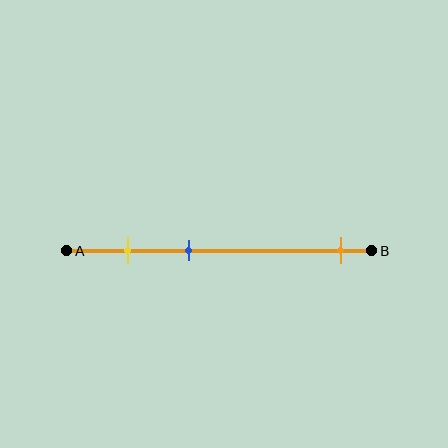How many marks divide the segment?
There are 3 marks dividing the segment.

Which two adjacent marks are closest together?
The yellow and blue marks are the closest adjacent pair.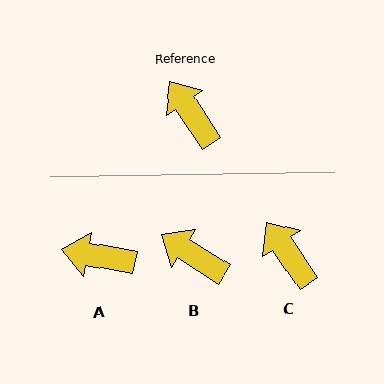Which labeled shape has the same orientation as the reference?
C.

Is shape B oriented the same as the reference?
No, it is off by about 24 degrees.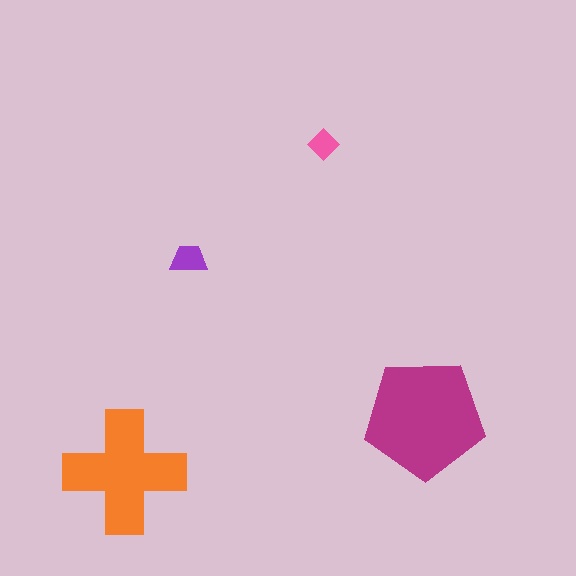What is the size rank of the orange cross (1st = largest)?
2nd.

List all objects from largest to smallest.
The magenta pentagon, the orange cross, the purple trapezoid, the pink diamond.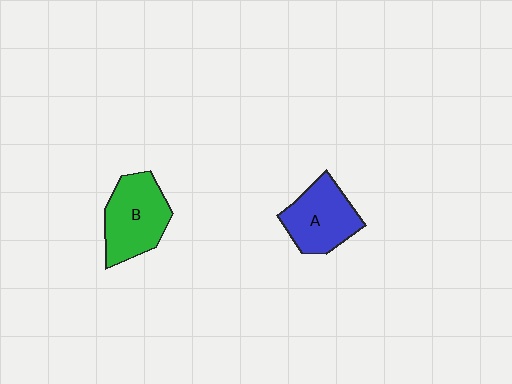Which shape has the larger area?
Shape B (green).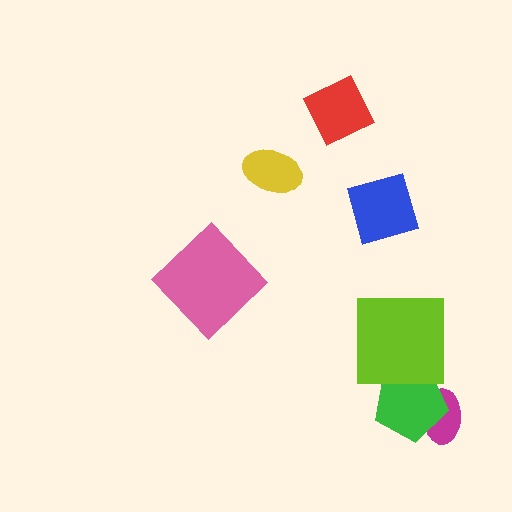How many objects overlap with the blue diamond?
0 objects overlap with the blue diamond.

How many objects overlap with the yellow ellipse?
0 objects overlap with the yellow ellipse.